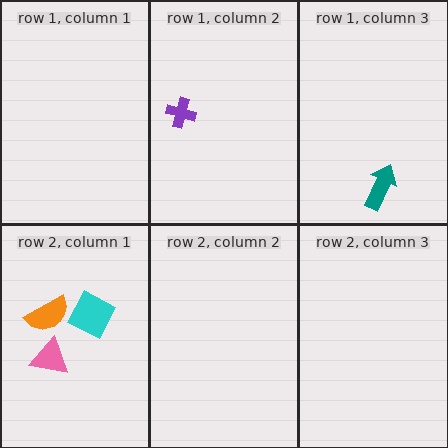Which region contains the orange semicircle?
The row 2, column 1 region.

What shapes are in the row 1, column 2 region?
The purple cross.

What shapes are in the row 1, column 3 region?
The teal arrow.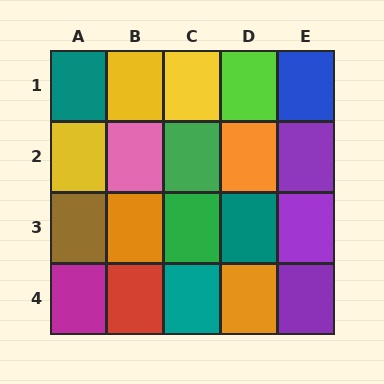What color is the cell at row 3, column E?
Purple.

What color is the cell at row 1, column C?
Yellow.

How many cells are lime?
1 cell is lime.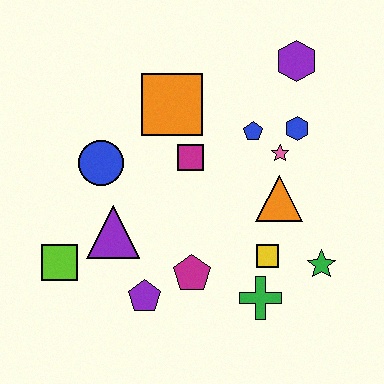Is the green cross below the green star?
Yes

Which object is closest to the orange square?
The magenta square is closest to the orange square.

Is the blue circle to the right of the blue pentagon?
No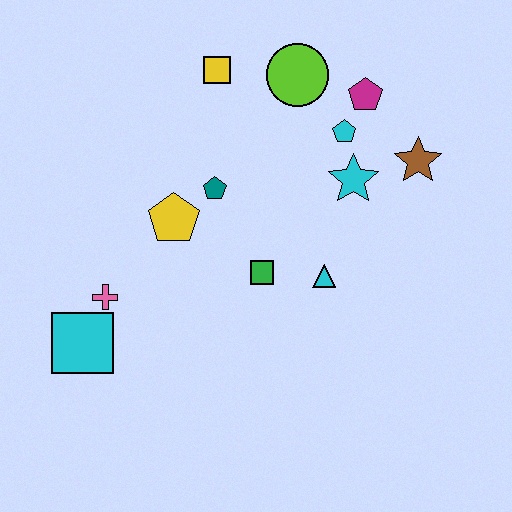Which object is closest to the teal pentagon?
The yellow pentagon is closest to the teal pentagon.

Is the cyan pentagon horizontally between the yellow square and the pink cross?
No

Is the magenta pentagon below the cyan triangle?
No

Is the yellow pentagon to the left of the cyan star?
Yes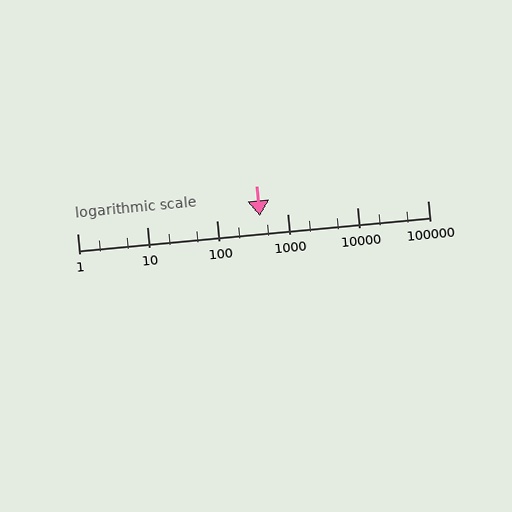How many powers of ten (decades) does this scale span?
The scale spans 5 decades, from 1 to 100000.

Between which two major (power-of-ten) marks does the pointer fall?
The pointer is between 100 and 1000.